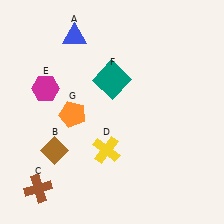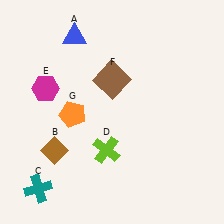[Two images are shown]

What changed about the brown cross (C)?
In Image 1, C is brown. In Image 2, it changed to teal.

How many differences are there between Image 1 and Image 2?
There are 3 differences between the two images.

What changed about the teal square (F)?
In Image 1, F is teal. In Image 2, it changed to brown.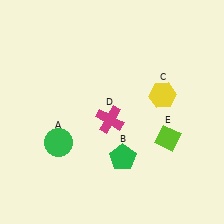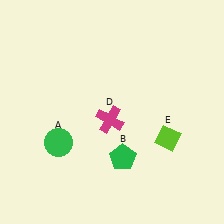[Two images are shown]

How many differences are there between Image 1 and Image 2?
There is 1 difference between the two images.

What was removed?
The yellow hexagon (C) was removed in Image 2.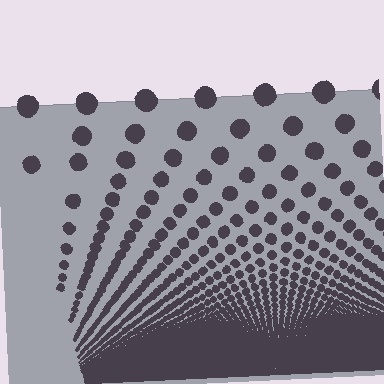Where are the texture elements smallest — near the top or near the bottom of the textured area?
Near the bottom.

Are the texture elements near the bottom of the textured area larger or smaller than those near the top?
Smaller. The gradient is inverted — elements near the bottom are smaller and denser.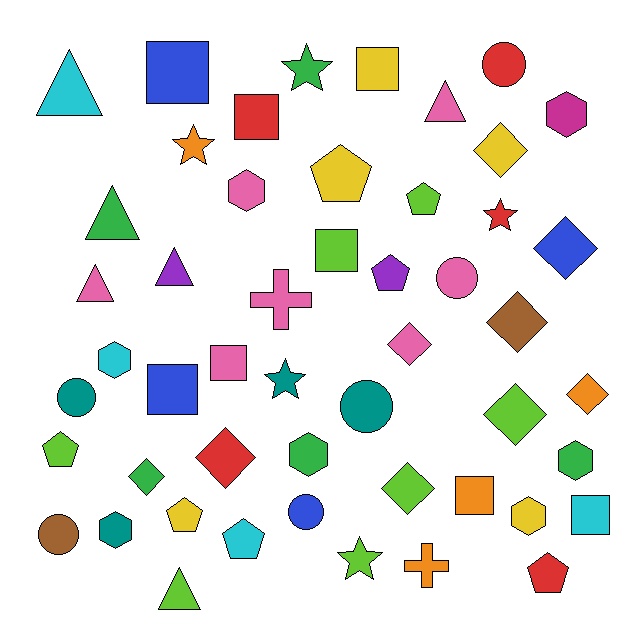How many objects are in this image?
There are 50 objects.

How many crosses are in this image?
There are 2 crosses.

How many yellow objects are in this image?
There are 5 yellow objects.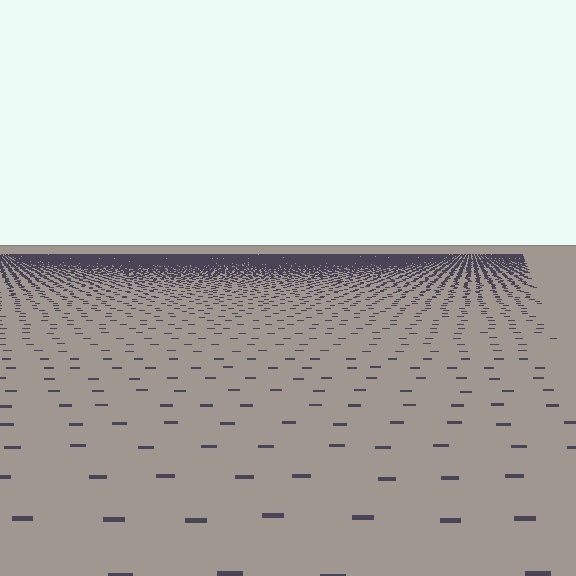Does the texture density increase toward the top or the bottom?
Density increases toward the top.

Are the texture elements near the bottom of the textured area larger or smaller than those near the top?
Larger. Near the bottom, elements are closer to the viewer and appear at a bigger on-screen size.